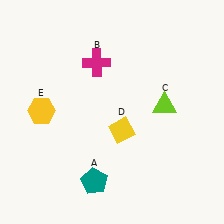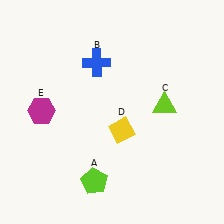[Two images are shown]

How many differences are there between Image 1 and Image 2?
There are 3 differences between the two images.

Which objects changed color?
A changed from teal to lime. B changed from magenta to blue. E changed from yellow to magenta.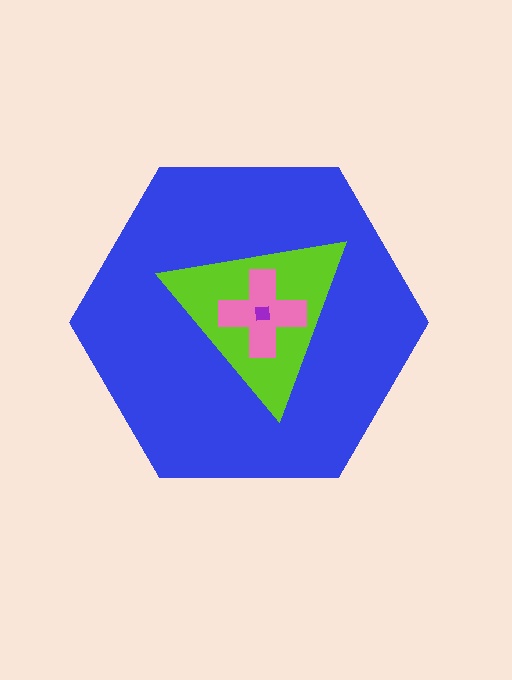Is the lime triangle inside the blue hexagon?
Yes.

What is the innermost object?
The purple square.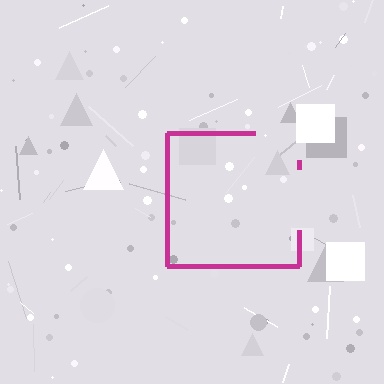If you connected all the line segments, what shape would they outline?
They would outline a square.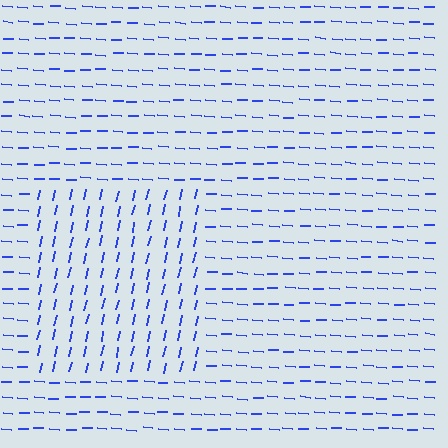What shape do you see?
I see a rectangle.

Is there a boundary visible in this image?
Yes, there is a texture boundary formed by a change in line orientation.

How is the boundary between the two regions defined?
The boundary is defined purely by a change in line orientation (approximately 82 degrees difference). All lines are the same color and thickness.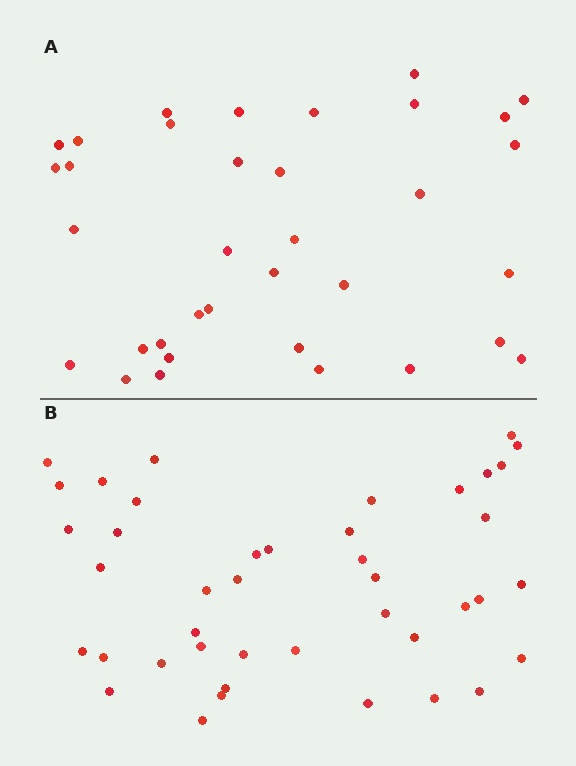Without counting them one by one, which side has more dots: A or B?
Region B (the bottom region) has more dots.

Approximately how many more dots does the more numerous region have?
Region B has roughly 8 or so more dots than region A.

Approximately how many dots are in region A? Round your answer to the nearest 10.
About 40 dots. (The exact count is 35, which rounds to 40.)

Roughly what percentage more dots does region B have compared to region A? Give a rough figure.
About 20% more.